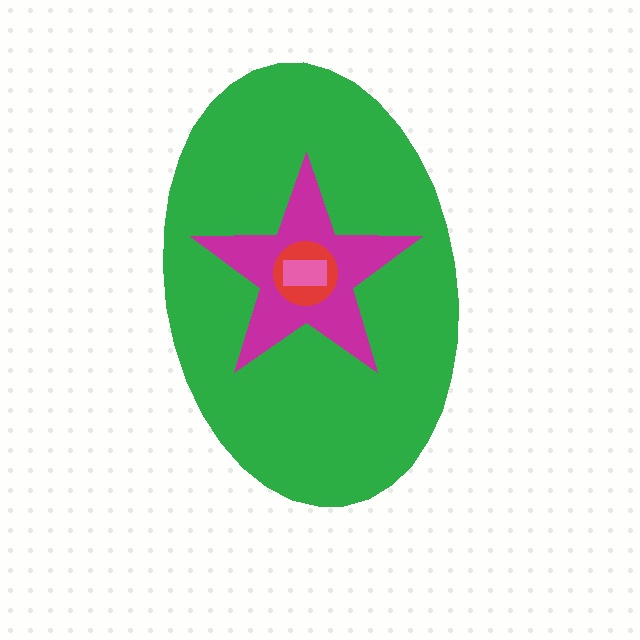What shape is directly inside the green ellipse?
The magenta star.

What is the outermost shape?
The green ellipse.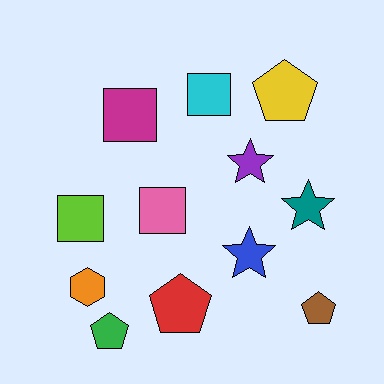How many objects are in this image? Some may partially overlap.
There are 12 objects.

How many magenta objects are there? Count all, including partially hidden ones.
There is 1 magenta object.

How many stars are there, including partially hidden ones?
There are 3 stars.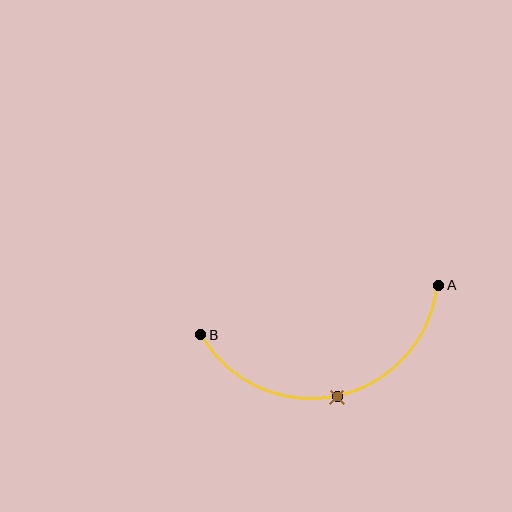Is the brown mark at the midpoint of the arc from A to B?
Yes. The brown mark lies on the arc at equal arc-length from both A and B — it is the arc midpoint.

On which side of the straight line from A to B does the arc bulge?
The arc bulges below the straight line connecting A and B.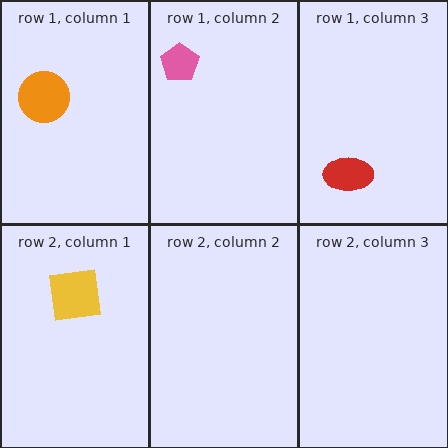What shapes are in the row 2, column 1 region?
The yellow square.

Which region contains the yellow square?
The row 2, column 1 region.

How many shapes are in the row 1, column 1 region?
1.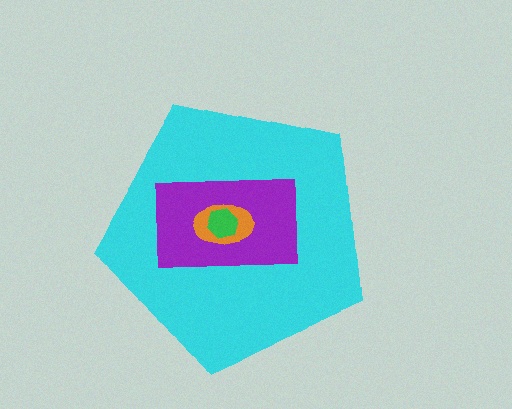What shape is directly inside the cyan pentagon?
The purple rectangle.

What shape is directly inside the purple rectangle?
The orange ellipse.